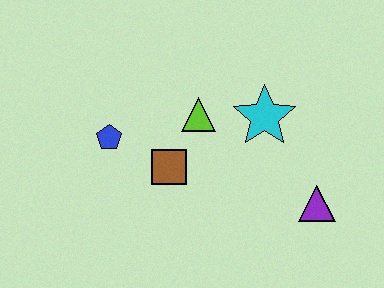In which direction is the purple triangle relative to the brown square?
The purple triangle is to the right of the brown square.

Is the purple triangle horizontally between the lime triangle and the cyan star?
No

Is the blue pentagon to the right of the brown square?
No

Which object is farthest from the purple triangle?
The blue pentagon is farthest from the purple triangle.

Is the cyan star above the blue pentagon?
Yes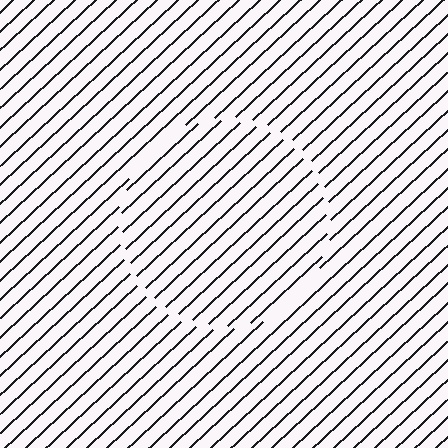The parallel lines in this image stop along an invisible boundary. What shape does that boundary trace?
An illusory circle. The interior of the shape contains the same grating, shifted by half a period — the contour is defined by the phase discontinuity where line-ends from the inner and outer gratings abut.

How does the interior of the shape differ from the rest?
The interior of the shape contains the same grating, shifted by half a period — the contour is defined by the phase discontinuity where line-ends from the inner and outer gratings abut.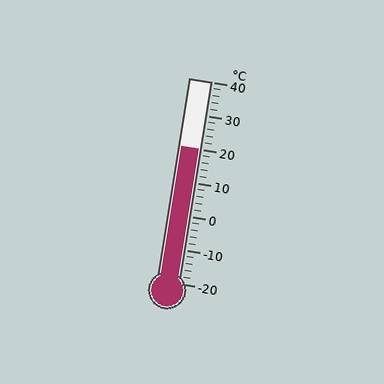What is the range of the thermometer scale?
The thermometer scale ranges from -20°C to 40°C.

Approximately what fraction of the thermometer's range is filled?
The thermometer is filled to approximately 65% of its range.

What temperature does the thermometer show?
The thermometer shows approximately 20°C.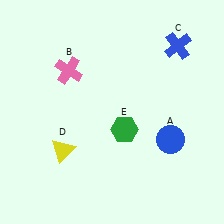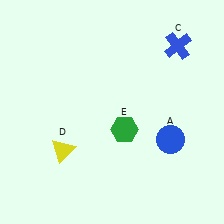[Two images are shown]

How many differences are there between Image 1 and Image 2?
There is 1 difference between the two images.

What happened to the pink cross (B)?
The pink cross (B) was removed in Image 2. It was in the top-left area of Image 1.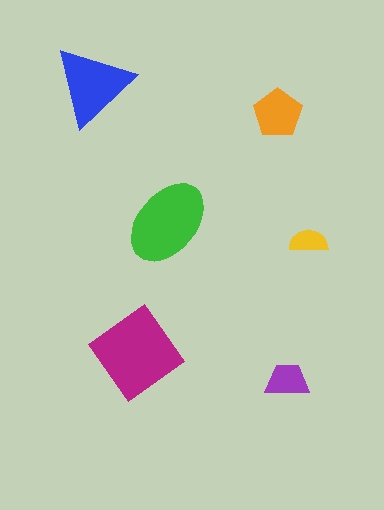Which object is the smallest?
The yellow semicircle.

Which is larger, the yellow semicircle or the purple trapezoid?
The purple trapezoid.